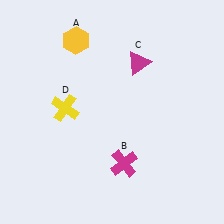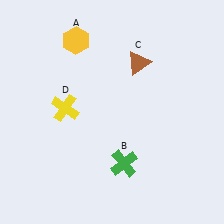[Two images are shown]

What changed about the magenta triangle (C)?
In Image 1, C is magenta. In Image 2, it changed to brown.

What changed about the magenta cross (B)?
In Image 1, B is magenta. In Image 2, it changed to green.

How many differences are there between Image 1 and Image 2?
There are 2 differences between the two images.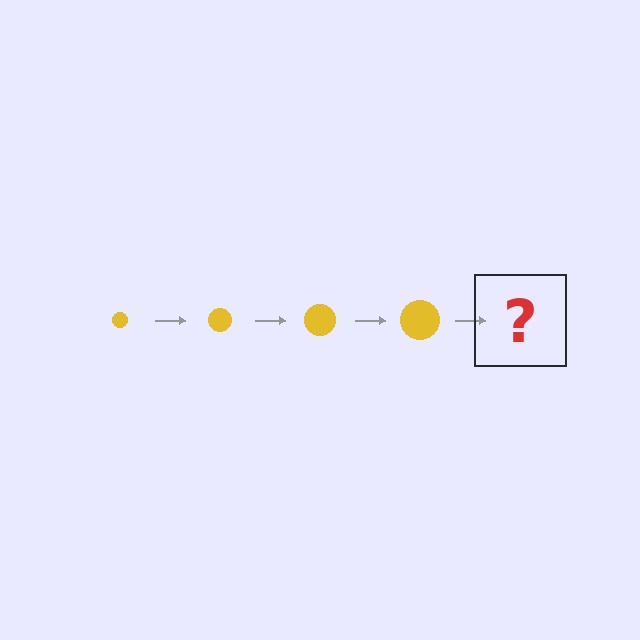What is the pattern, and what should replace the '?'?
The pattern is that the circle gets progressively larger each step. The '?' should be a yellow circle, larger than the previous one.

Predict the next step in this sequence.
The next step is a yellow circle, larger than the previous one.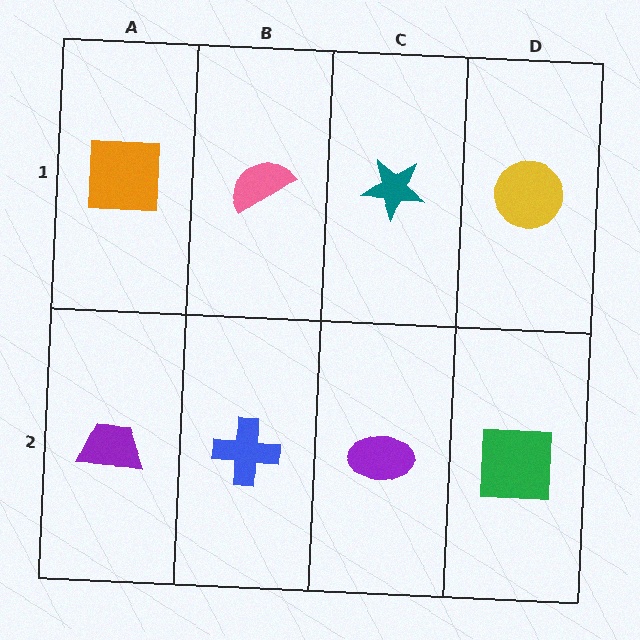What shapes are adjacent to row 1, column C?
A purple ellipse (row 2, column C), a pink semicircle (row 1, column B), a yellow circle (row 1, column D).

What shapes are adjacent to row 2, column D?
A yellow circle (row 1, column D), a purple ellipse (row 2, column C).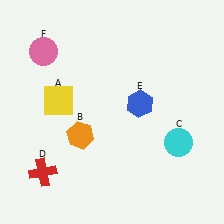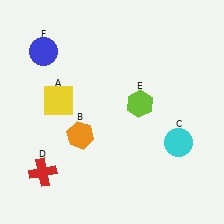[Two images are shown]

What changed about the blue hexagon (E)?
In Image 1, E is blue. In Image 2, it changed to lime.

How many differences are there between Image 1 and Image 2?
There are 2 differences between the two images.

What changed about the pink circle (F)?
In Image 1, F is pink. In Image 2, it changed to blue.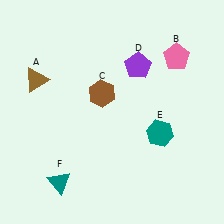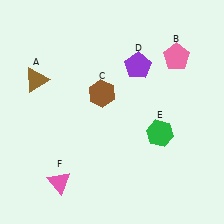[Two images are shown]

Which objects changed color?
E changed from teal to green. F changed from teal to pink.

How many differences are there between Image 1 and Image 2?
There are 2 differences between the two images.